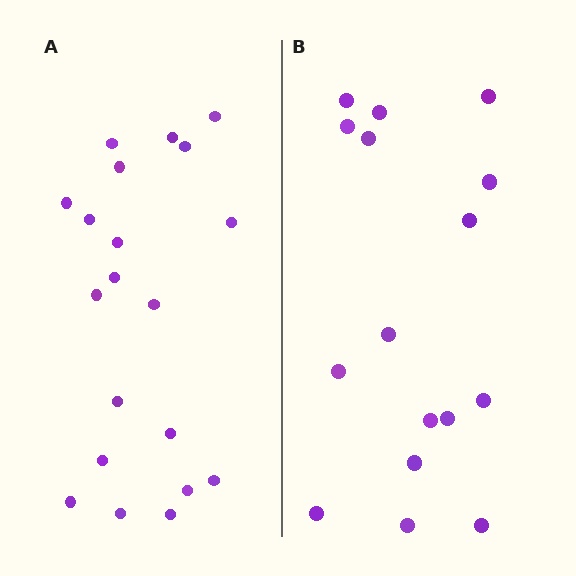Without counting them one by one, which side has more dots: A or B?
Region A (the left region) has more dots.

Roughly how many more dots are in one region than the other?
Region A has about 4 more dots than region B.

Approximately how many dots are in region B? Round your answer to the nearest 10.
About 20 dots. (The exact count is 16, which rounds to 20.)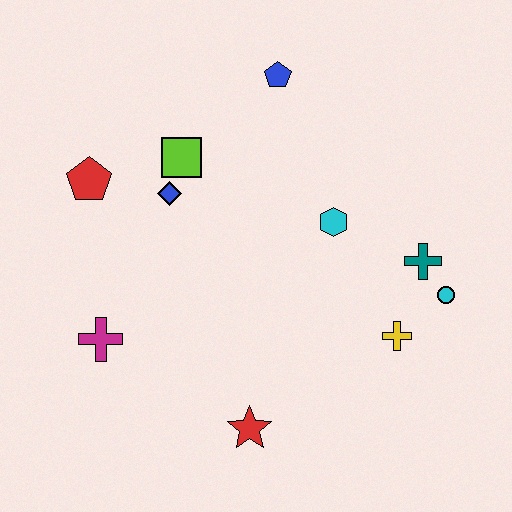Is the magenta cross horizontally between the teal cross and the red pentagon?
Yes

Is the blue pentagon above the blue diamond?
Yes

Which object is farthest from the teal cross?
The red pentagon is farthest from the teal cross.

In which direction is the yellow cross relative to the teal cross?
The yellow cross is below the teal cross.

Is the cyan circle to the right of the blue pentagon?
Yes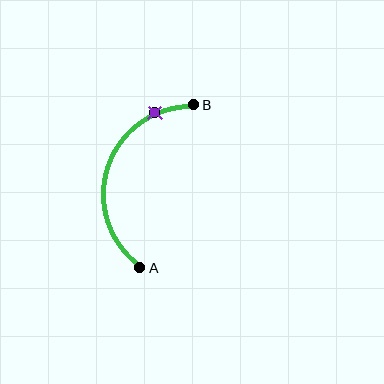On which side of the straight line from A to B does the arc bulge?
The arc bulges to the left of the straight line connecting A and B.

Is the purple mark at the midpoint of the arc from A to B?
No. The purple mark lies on the arc but is closer to endpoint B. The arc midpoint would be at the point on the curve equidistant along the arc from both A and B.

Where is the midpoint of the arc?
The arc midpoint is the point on the curve farthest from the straight line joining A and B. It sits to the left of that line.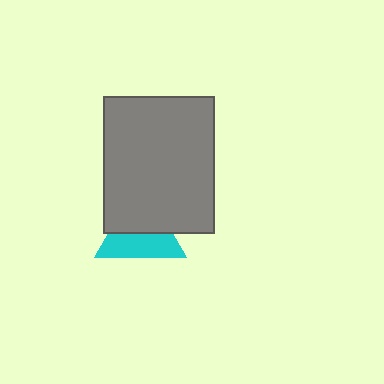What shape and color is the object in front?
The object in front is a gray rectangle.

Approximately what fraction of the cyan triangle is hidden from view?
Roughly 49% of the cyan triangle is hidden behind the gray rectangle.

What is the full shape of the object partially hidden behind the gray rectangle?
The partially hidden object is a cyan triangle.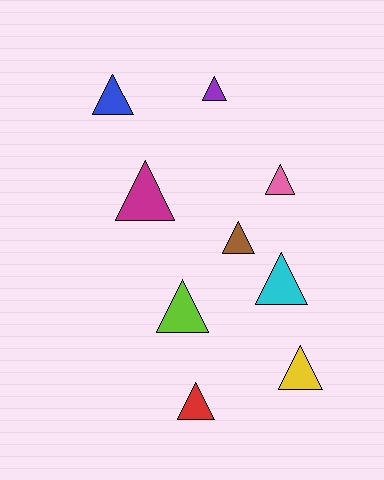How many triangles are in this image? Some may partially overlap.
There are 9 triangles.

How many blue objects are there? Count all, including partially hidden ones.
There is 1 blue object.